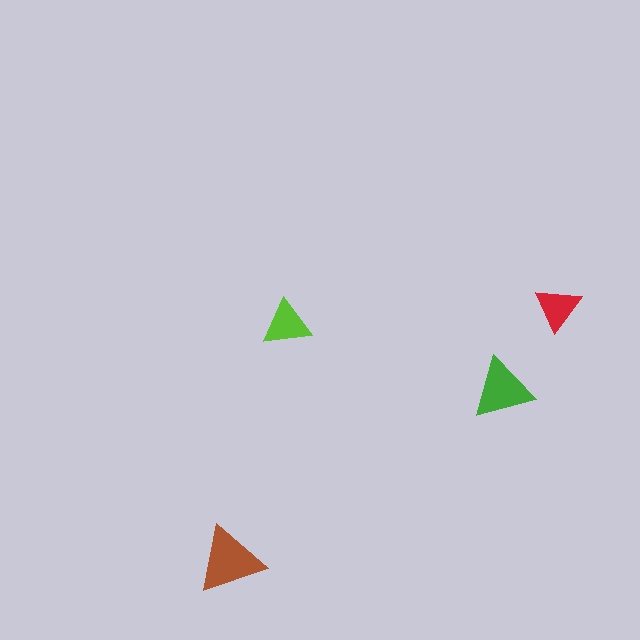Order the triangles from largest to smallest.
the brown one, the green one, the lime one, the red one.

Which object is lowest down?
The brown triangle is bottommost.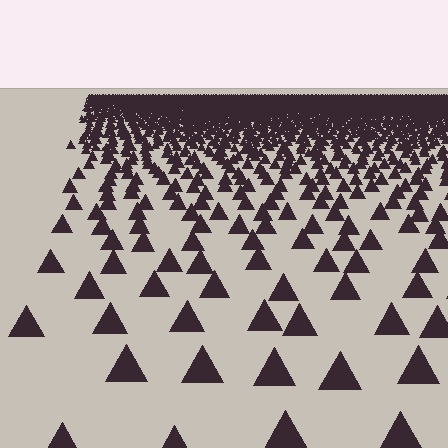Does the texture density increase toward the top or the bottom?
Density increases toward the top.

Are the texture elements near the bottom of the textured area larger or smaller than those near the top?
Larger. Near the bottom, elements are closer to the viewer and appear at a bigger on-screen size.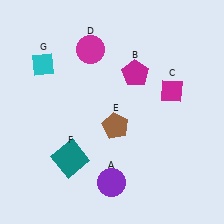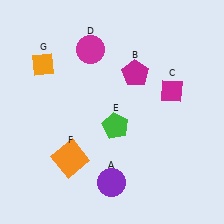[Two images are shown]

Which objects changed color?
E changed from brown to green. F changed from teal to orange. G changed from cyan to orange.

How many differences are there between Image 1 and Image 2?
There are 3 differences between the two images.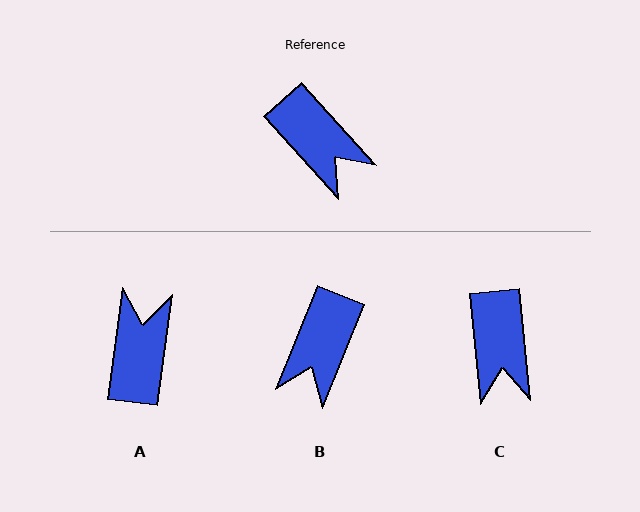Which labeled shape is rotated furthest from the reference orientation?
A, about 130 degrees away.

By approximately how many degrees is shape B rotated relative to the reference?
Approximately 64 degrees clockwise.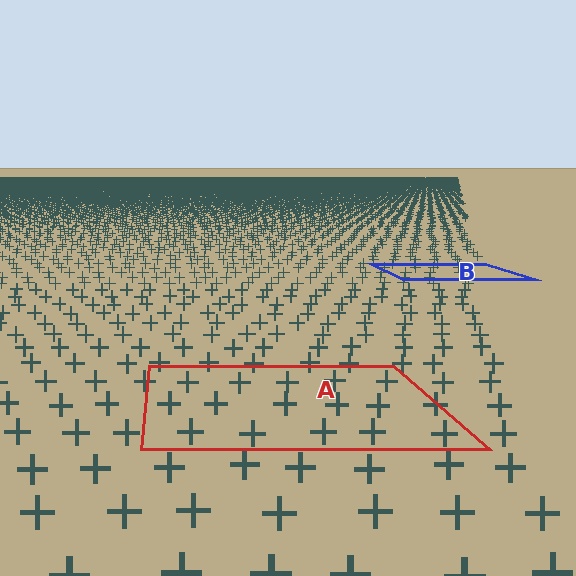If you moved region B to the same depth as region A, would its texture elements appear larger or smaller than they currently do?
They would appear larger. At a closer depth, the same texture elements are projected at a bigger on-screen size.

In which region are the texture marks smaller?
The texture marks are smaller in region B, because it is farther away.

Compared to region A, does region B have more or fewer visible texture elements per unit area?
Region B has more texture elements per unit area — they are packed more densely because it is farther away.